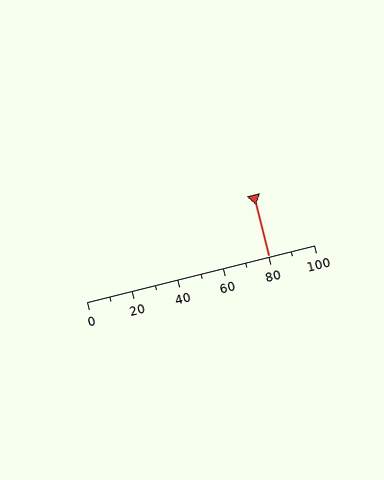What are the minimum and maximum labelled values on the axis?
The axis runs from 0 to 100.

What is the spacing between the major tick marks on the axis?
The major ticks are spaced 20 apart.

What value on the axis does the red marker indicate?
The marker indicates approximately 80.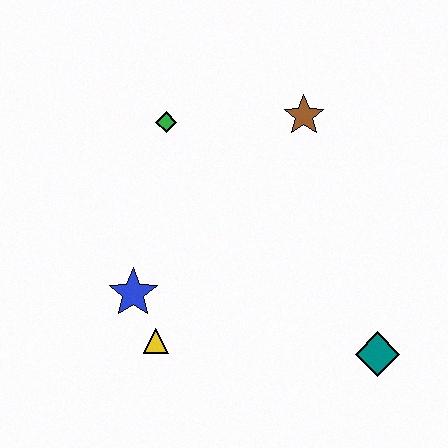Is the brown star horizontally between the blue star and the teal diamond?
Yes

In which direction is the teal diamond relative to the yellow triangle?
The teal diamond is to the right of the yellow triangle.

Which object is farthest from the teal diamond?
The green diamond is farthest from the teal diamond.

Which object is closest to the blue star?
The yellow triangle is closest to the blue star.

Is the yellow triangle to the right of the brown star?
No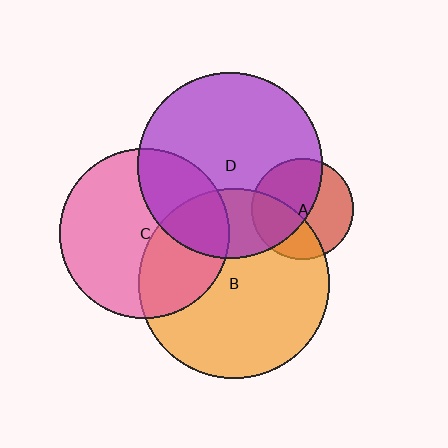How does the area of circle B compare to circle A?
Approximately 3.5 times.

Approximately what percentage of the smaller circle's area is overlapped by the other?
Approximately 25%.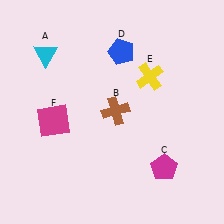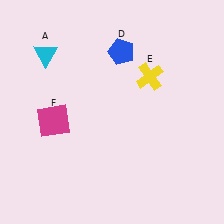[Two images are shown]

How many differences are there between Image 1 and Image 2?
There are 2 differences between the two images.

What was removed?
The magenta pentagon (C), the brown cross (B) were removed in Image 2.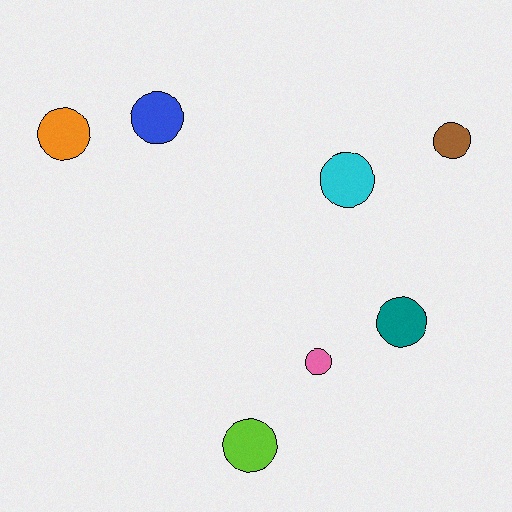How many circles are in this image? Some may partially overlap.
There are 7 circles.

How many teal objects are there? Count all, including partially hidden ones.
There is 1 teal object.